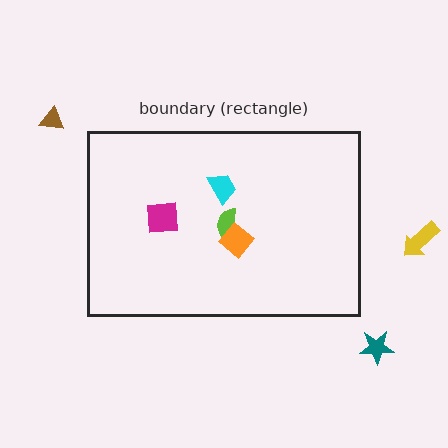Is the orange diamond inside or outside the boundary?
Inside.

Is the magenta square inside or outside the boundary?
Inside.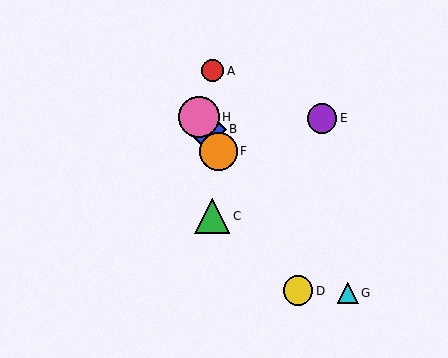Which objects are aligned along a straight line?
Objects B, D, F, H are aligned along a straight line.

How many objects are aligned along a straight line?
4 objects (B, D, F, H) are aligned along a straight line.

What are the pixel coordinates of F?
Object F is at (219, 151).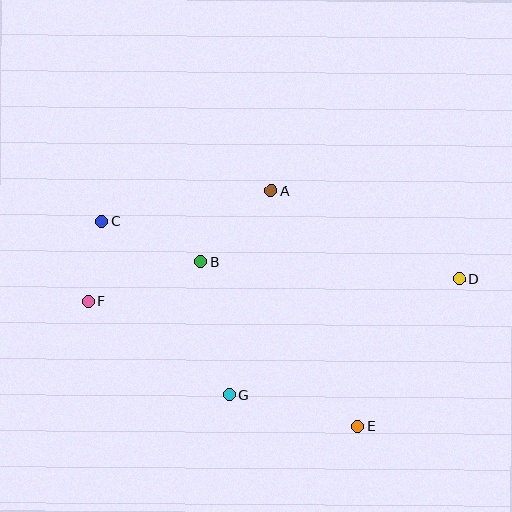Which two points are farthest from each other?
Points D and F are farthest from each other.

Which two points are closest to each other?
Points C and F are closest to each other.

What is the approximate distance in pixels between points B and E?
The distance between B and E is approximately 227 pixels.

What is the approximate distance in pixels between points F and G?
The distance between F and G is approximately 169 pixels.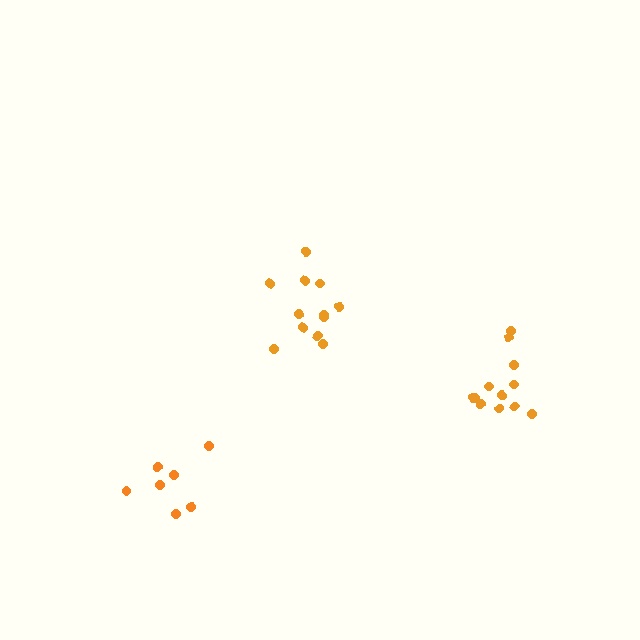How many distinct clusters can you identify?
There are 3 distinct clusters.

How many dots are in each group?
Group 1: 12 dots, Group 2: 7 dots, Group 3: 12 dots (31 total).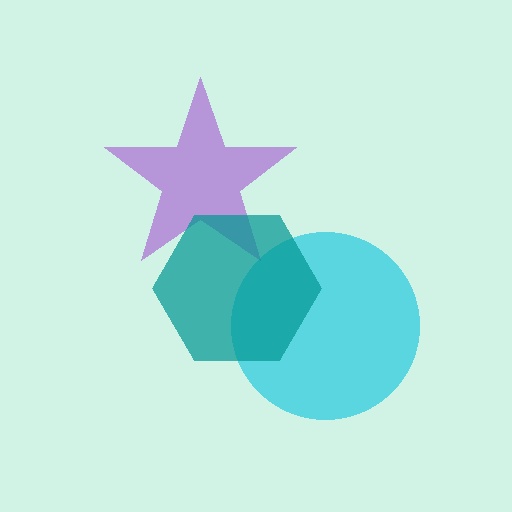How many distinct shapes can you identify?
There are 3 distinct shapes: a cyan circle, a purple star, a teal hexagon.